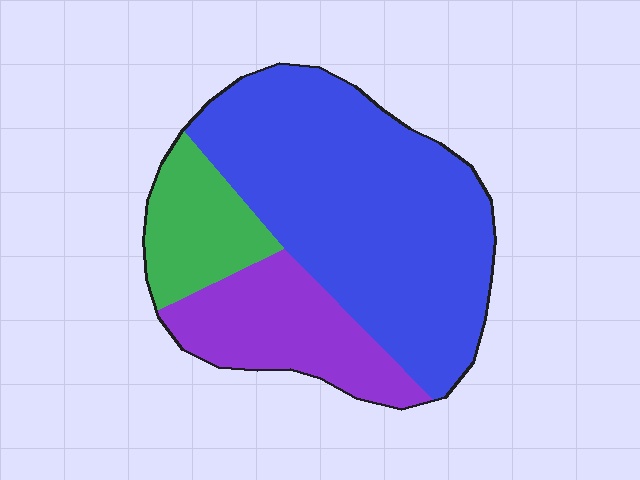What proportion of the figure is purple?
Purple covers about 20% of the figure.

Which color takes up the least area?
Green, at roughly 15%.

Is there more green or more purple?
Purple.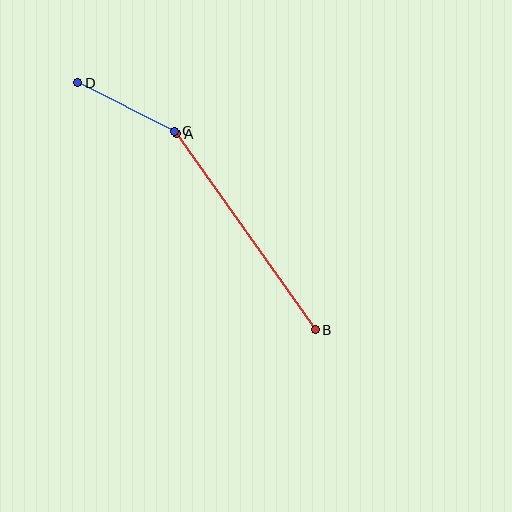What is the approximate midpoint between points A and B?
The midpoint is at approximately (246, 232) pixels.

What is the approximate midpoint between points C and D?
The midpoint is at approximately (126, 107) pixels.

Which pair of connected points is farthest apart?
Points A and B are farthest apart.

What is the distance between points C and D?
The distance is approximately 108 pixels.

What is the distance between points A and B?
The distance is approximately 240 pixels.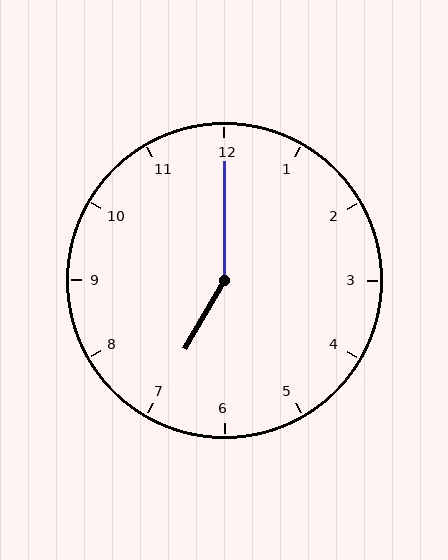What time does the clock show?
7:00.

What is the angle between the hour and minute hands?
Approximately 150 degrees.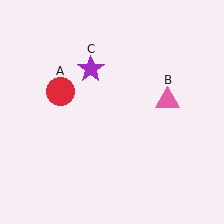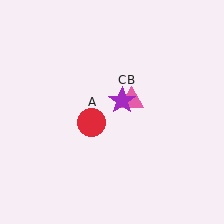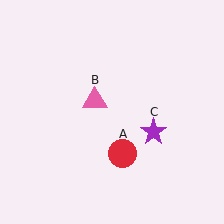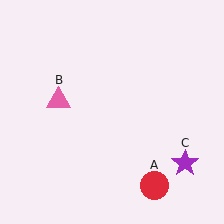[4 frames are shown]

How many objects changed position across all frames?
3 objects changed position: red circle (object A), pink triangle (object B), purple star (object C).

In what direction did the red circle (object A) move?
The red circle (object A) moved down and to the right.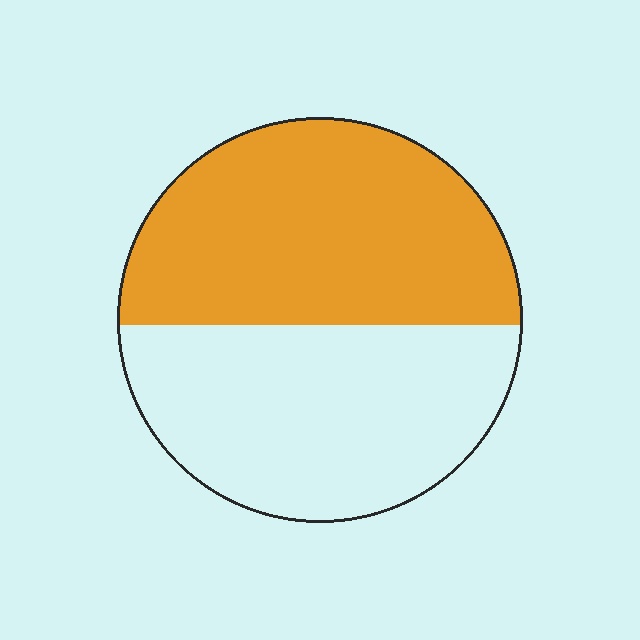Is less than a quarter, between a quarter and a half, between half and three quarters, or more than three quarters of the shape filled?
Between half and three quarters.